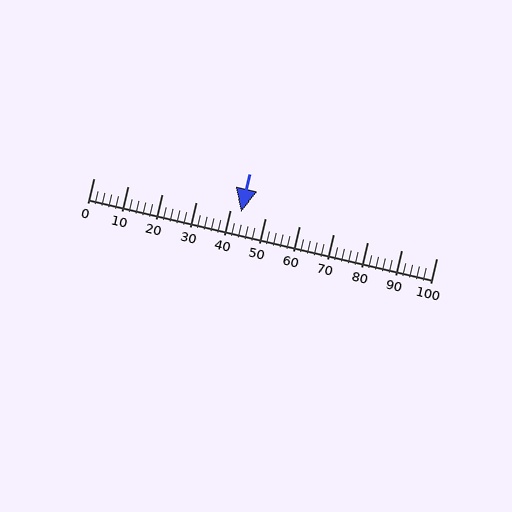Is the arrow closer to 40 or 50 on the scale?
The arrow is closer to 40.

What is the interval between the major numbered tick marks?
The major tick marks are spaced 10 units apart.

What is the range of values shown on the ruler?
The ruler shows values from 0 to 100.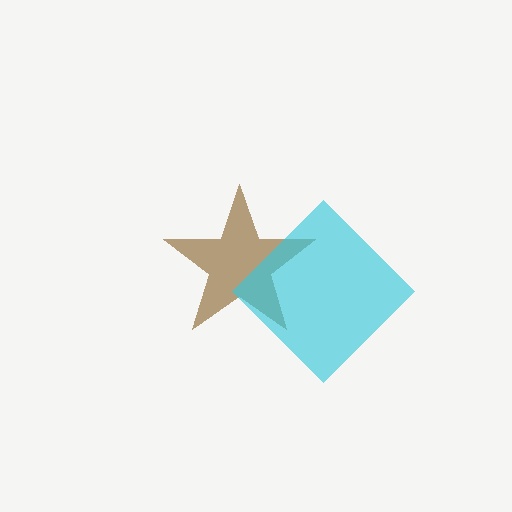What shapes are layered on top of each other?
The layered shapes are: a brown star, a cyan diamond.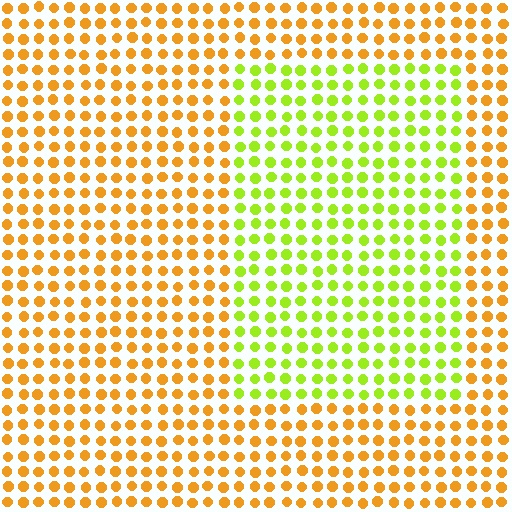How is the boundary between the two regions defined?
The boundary is defined purely by a slight shift in hue (about 49 degrees). Spacing, size, and orientation are identical on both sides.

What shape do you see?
I see a rectangle.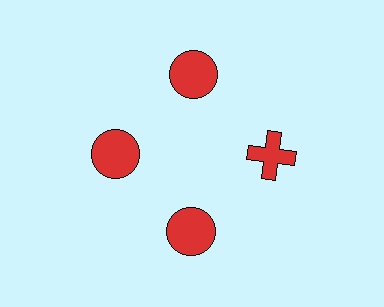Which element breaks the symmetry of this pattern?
The red cross at roughly the 3 o'clock position breaks the symmetry. All other shapes are red circles.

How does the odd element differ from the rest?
It has a different shape: cross instead of circle.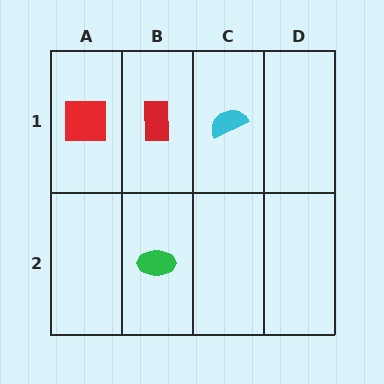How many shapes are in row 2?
1 shape.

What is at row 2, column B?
A green ellipse.